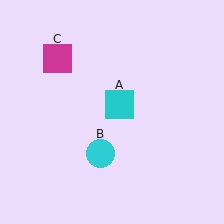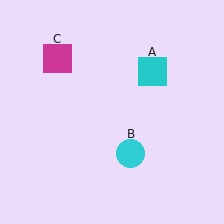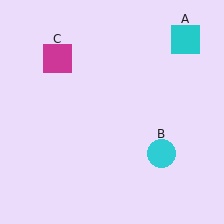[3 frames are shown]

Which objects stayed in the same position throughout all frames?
Magenta square (object C) remained stationary.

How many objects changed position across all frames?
2 objects changed position: cyan square (object A), cyan circle (object B).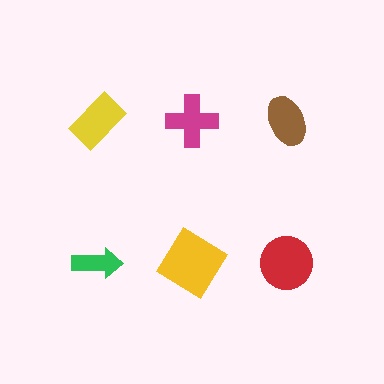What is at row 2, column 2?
A yellow diamond.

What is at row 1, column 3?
A brown ellipse.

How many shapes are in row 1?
3 shapes.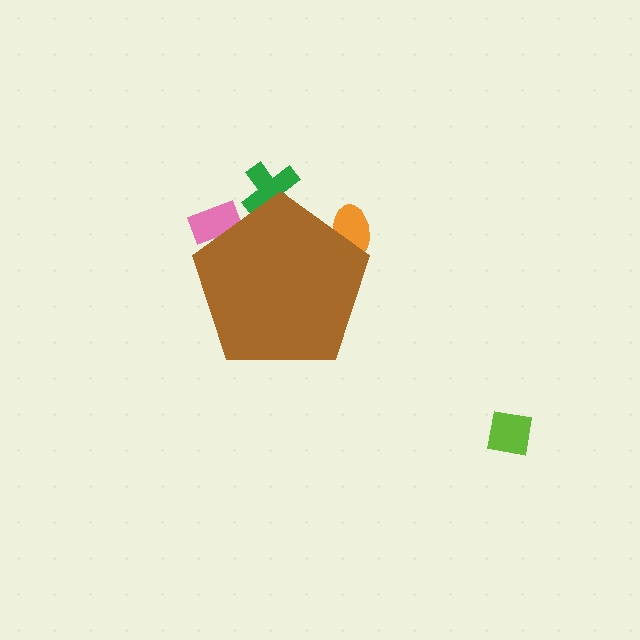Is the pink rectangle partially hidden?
Yes, the pink rectangle is partially hidden behind the brown pentagon.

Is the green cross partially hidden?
Yes, the green cross is partially hidden behind the brown pentagon.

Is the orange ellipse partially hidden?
Yes, the orange ellipse is partially hidden behind the brown pentagon.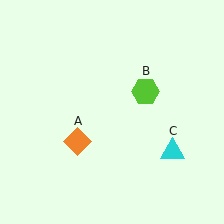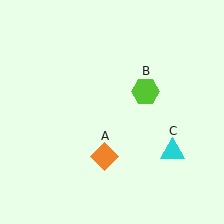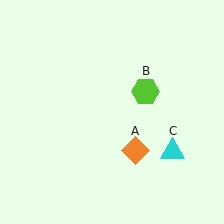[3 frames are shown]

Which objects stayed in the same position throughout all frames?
Lime hexagon (object B) and cyan triangle (object C) remained stationary.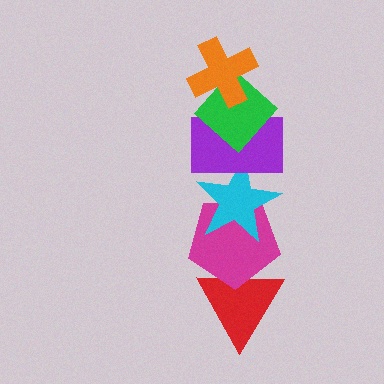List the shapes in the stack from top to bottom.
From top to bottom: the orange cross, the green diamond, the purple rectangle, the cyan star, the magenta pentagon, the red triangle.